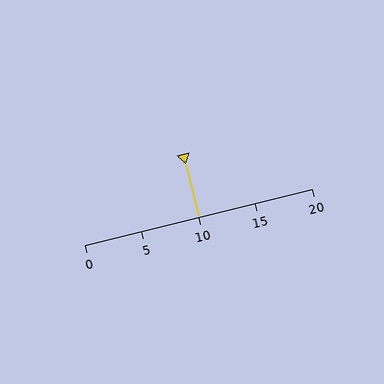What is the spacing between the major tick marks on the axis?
The major ticks are spaced 5 apart.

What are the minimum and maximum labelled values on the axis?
The axis runs from 0 to 20.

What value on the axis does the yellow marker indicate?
The marker indicates approximately 10.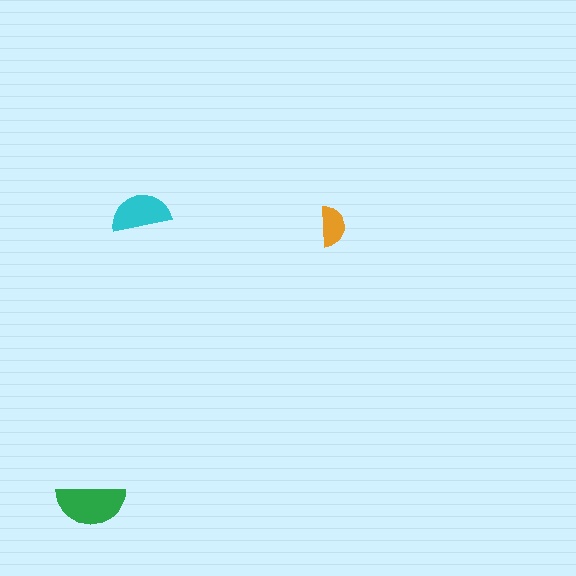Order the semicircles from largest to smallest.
the green one, the cyan one, the orange one.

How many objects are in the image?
There are 3 objects in the image.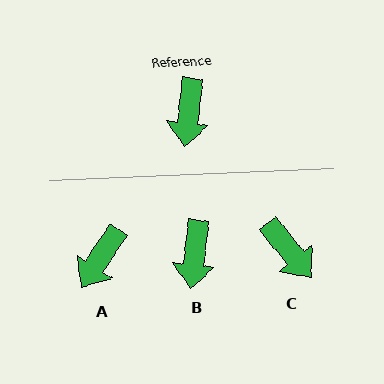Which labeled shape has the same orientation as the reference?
B.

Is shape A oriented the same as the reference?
No, it is off by about 26 degrees.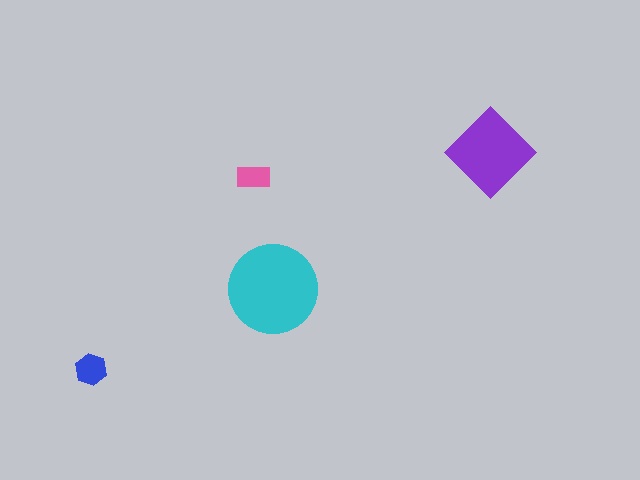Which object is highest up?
The purple diamond is topmost.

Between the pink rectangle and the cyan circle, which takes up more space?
The cyan circle.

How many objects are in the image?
There are 4 objects in the image.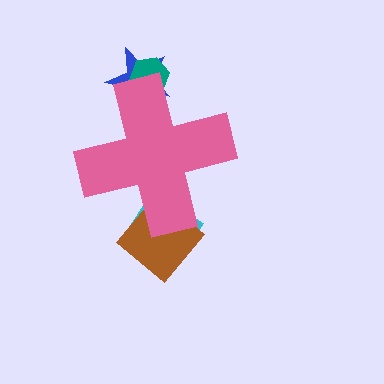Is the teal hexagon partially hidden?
Yes, the teal hexagon is partially hidden behind the pink cross.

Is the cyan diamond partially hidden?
Yes, the cyan diamond is partially hidden behind the pink cross.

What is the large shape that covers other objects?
A pink cross.